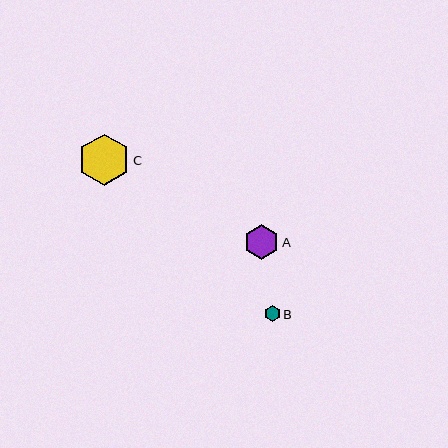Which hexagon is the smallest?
Hexagon B is the smallest with a size of approximately 16 pixels.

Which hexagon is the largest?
Hexagon C is the largest with a size of approximately 51 pixels.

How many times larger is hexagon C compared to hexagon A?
Hexagon C is approximately 1.4 times the size of hexagon A.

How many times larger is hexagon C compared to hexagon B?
Hexagon C is approximately 3.2 times the size of hexagon B.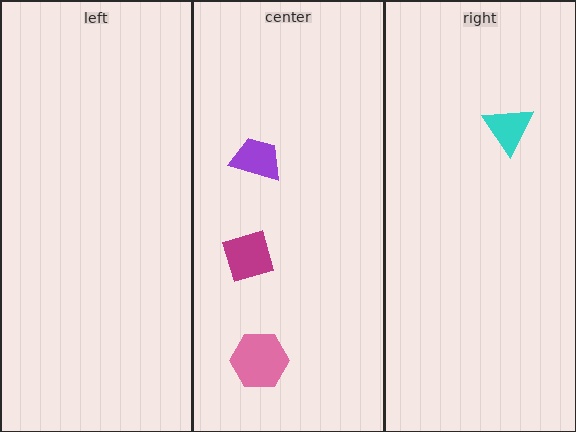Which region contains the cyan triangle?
The right region.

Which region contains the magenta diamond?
The center region.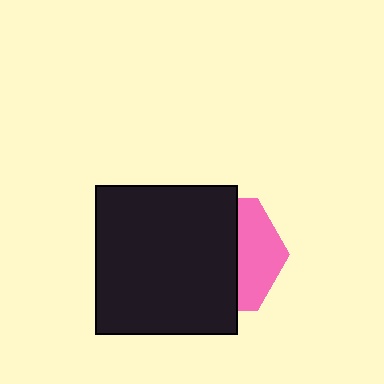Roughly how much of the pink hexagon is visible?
A small part of it is visible (roughly 37%).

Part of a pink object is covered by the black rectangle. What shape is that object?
It is a hexagon.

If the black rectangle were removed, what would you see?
You would see the complete pink hexagon.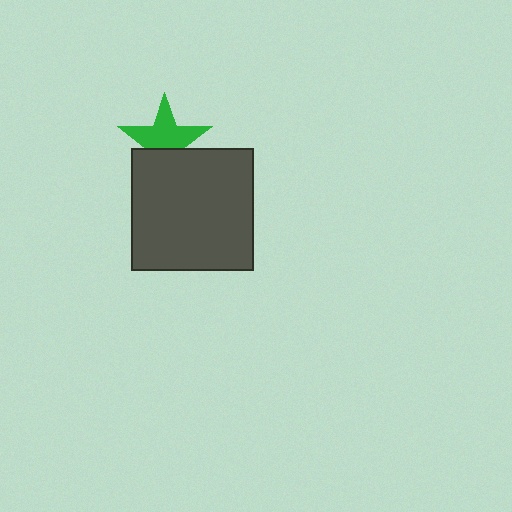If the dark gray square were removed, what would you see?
You would see the complete green star.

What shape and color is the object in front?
The object in front is a dark gray square.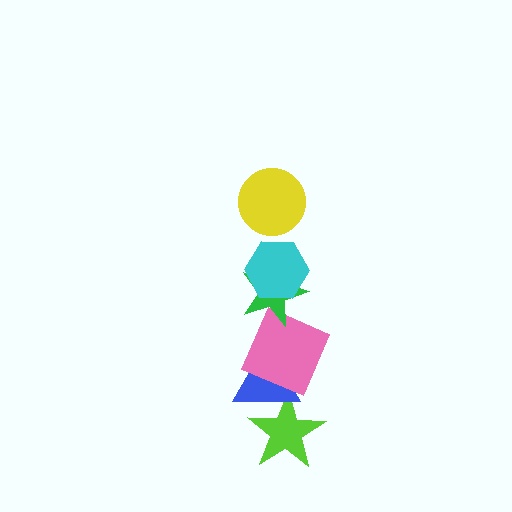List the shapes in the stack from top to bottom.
From top to bottom: the yellow circle, the cyan hexagon, the green star, the pink square, the blue triangle, the lime star.